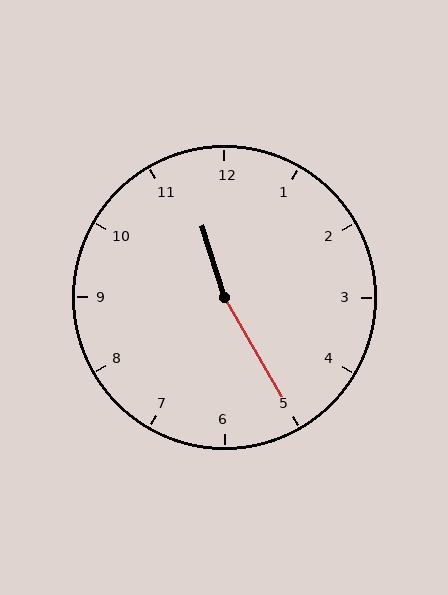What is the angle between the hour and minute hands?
Approximately 168 degrees.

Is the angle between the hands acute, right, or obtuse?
It is obtuse.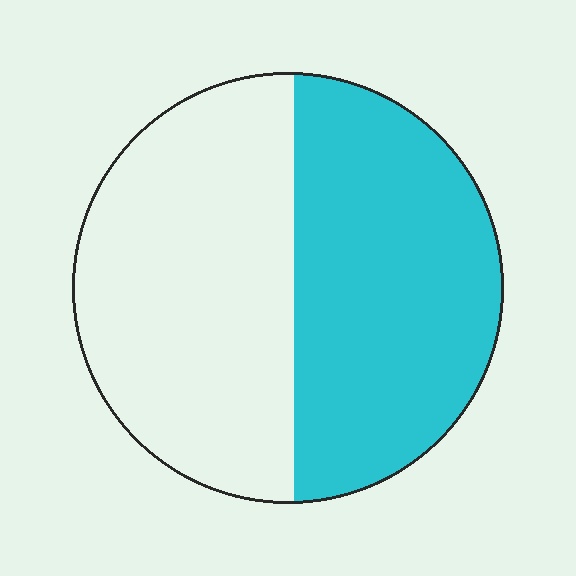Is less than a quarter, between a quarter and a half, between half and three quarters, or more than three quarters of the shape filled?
Between a quarter and a half.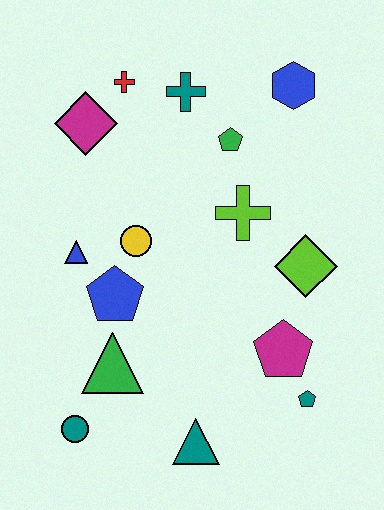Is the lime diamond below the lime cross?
Yes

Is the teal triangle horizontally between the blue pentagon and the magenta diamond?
No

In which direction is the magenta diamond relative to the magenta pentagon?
The magenta diamond is above the magenta pentagon.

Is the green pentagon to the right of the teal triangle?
Yes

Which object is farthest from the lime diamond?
The teal circle is farthest from the lime diamond.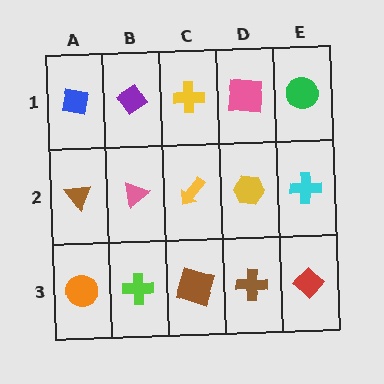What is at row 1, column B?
A purple diamond.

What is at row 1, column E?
A green circle.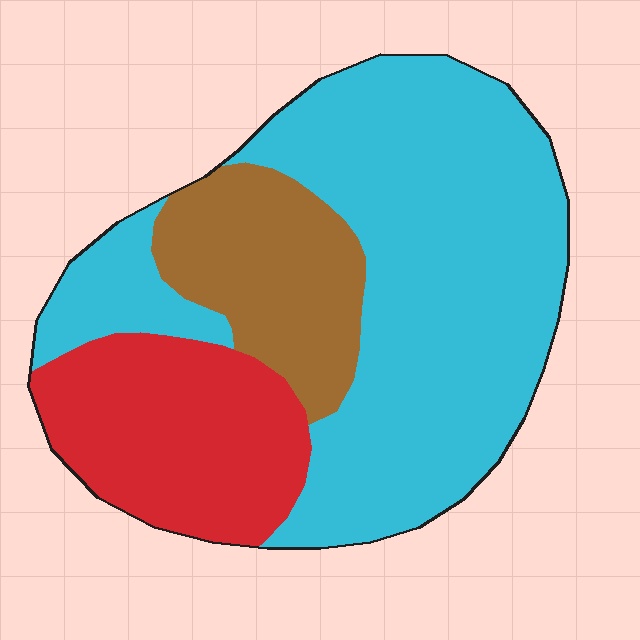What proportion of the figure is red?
Red takes up about one quarter (1/4) of the figure.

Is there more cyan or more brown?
Cyan.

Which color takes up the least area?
Brown, at roughly 20%.